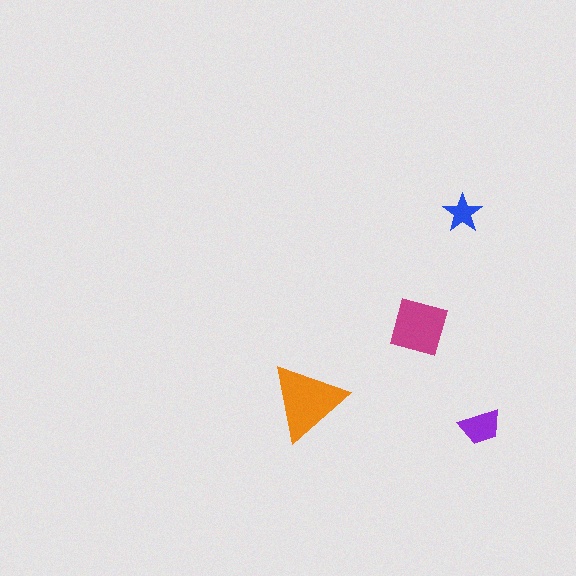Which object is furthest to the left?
The orange triangle is leftmost.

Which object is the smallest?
The blue star.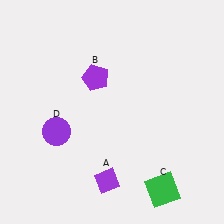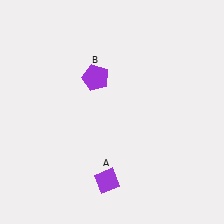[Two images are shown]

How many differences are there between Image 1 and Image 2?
There are 2 differences between the two images.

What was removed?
The green square (C), the purple circle (D) were removed in Image 2.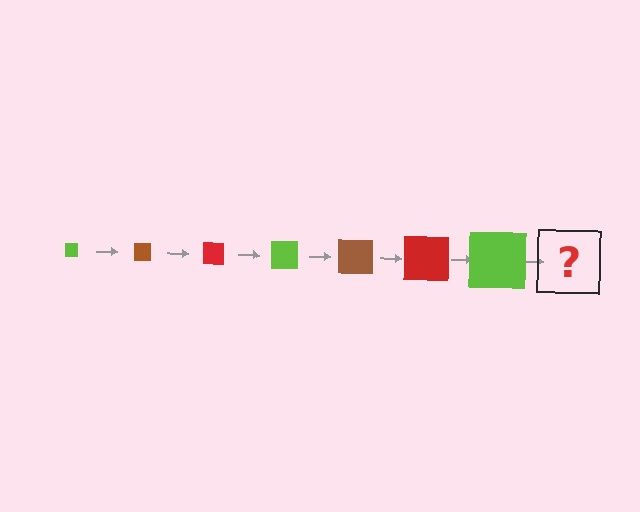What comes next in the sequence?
The next element should be a brown square, larger than the previous one.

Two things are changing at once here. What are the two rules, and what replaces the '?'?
The two rules are that the square grows larger each step and the color cycles through lime, brown, and red. The '?' should be a brown square, larger than the previous one.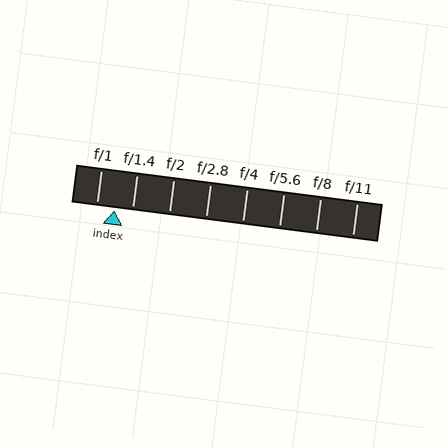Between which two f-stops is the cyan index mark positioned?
The index mark is between f/1 and f/1.4.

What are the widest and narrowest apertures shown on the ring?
The widest aperture shown is f/1 and the narrowest is f/11.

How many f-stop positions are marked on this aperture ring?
There are 8 f-stop positions marked.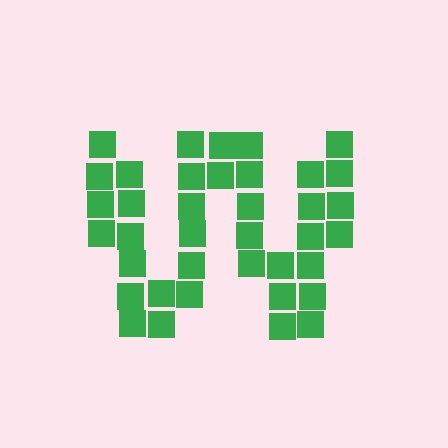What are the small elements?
The small elements are squares.